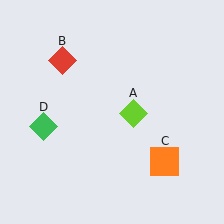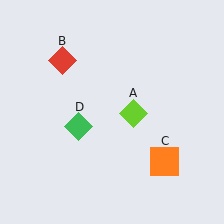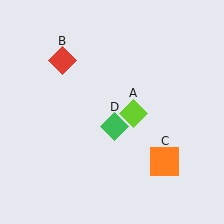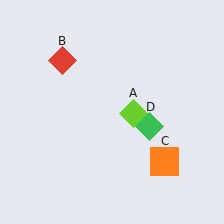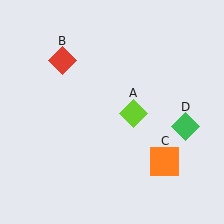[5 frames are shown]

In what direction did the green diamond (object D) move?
The green diamond (object D) moved right.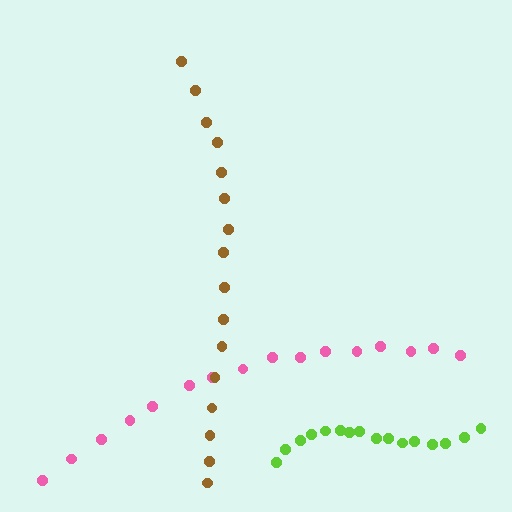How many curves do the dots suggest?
There are 3 distinct paths.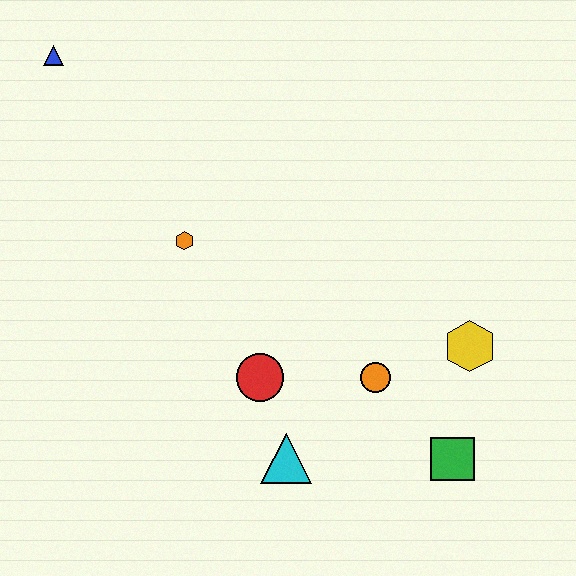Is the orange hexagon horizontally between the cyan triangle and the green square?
No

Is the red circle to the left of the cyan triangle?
Yes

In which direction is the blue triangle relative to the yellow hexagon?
The blue triangle is to the left of the yellow hexagon.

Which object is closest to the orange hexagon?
The red circle is closest to the orange hexagon.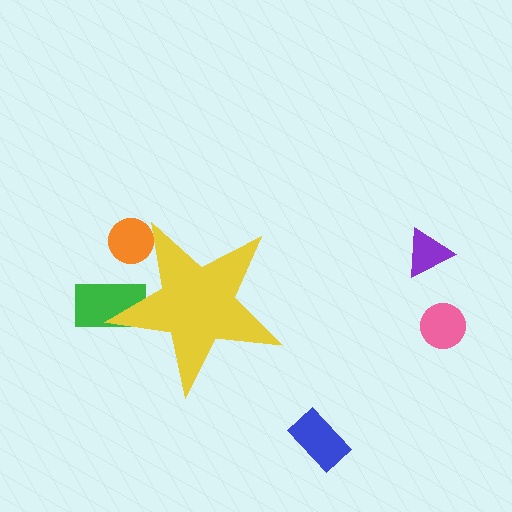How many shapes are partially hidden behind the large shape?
2 shapes are partially hidden.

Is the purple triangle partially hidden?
No, the purple triangle is fully visible.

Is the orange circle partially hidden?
Yes, the orange circle is partially hidden behind the yellow star.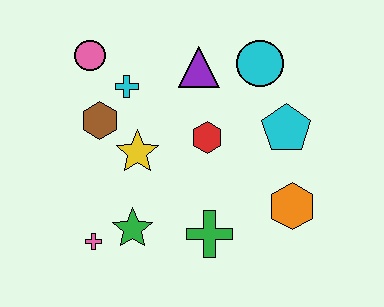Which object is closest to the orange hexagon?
The cyan pentagon is closest to the orange hexagon.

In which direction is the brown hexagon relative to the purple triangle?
The brown hexagon is to the left of the purple triangle.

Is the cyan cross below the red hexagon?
No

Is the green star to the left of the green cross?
Yes